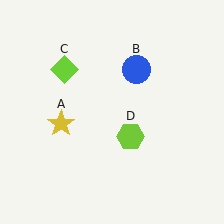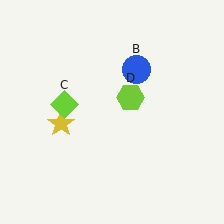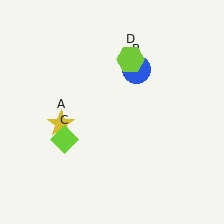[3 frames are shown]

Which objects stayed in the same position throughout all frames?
Yellow star (object A) and blue circle (object B) remained stationary.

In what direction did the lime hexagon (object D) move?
The lime hexagon (object D) moved up.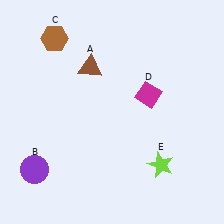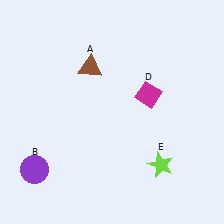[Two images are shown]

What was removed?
The brown hexagon (C) was removed in Image 2.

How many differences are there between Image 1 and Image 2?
There is 1 difference between the two images.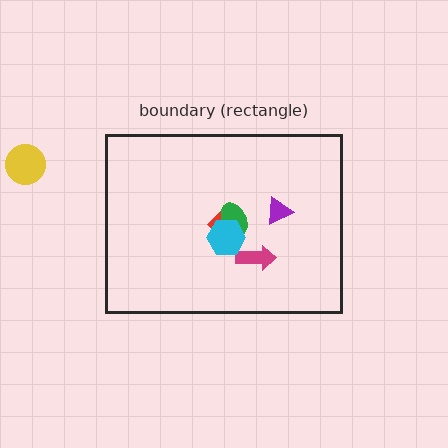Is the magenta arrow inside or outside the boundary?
Inside.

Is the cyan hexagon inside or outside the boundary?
Inside.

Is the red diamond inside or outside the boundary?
Inside.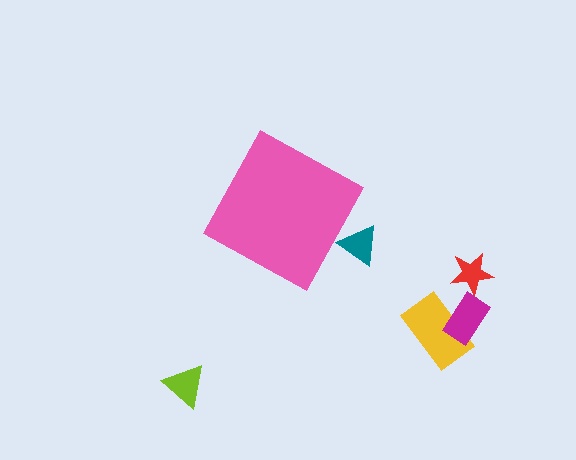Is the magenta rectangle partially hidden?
No, the magenta rectangle is fully visible.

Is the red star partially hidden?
No, the red star is fully visible.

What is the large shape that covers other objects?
A pink diamond.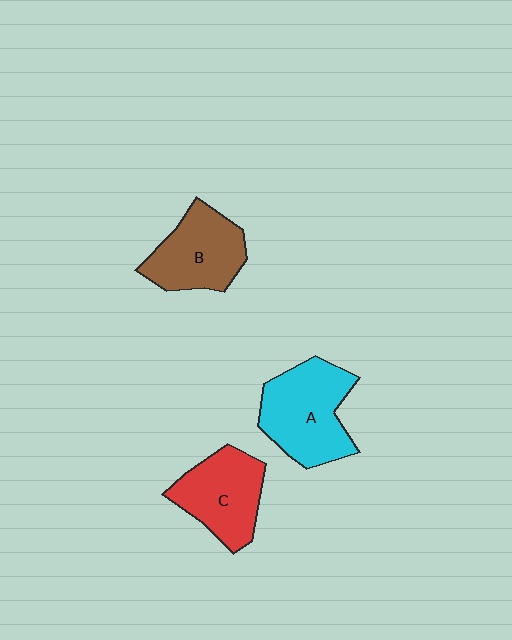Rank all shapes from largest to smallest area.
From largest to smallest: A (cyan), B (brown), C (red).